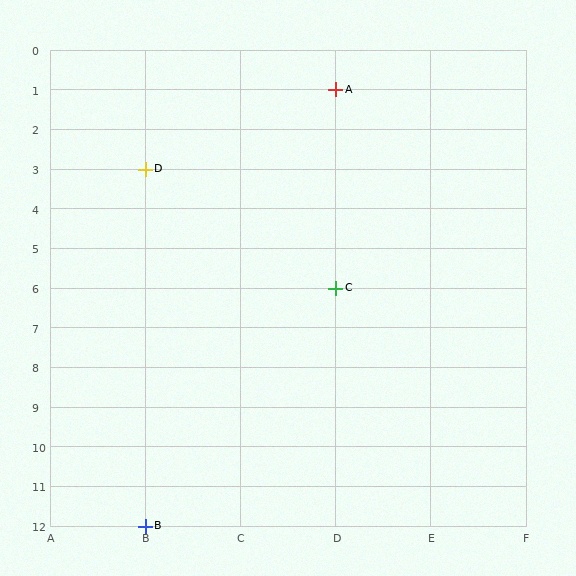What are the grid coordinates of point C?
Point C is at grid coordinates (D, 6).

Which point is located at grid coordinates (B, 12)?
Point B is at (B, 12).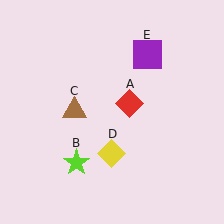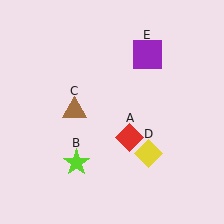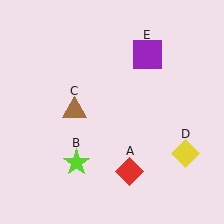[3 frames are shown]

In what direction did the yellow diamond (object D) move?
The yellow diamond (object D) moved right.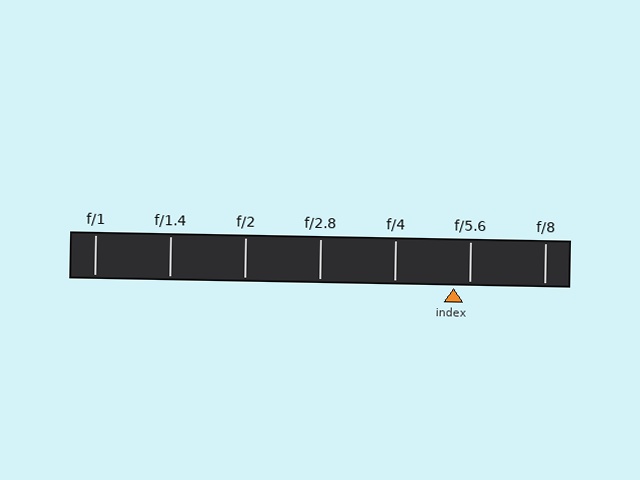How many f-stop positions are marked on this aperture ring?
There are 7 f-stop positions marked.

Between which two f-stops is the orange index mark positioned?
The index mark is between f/4 and f/5.6.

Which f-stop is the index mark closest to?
The index mark is closest to f/5.6.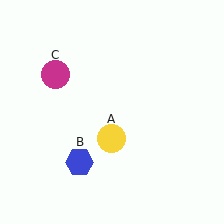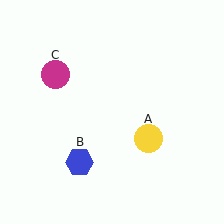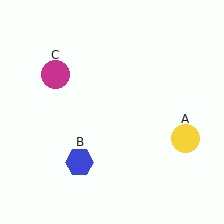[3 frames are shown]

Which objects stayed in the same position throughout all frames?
Blue hexagon (object B) and magenta circle (object C) remained stationary.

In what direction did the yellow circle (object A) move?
The yellow circle (object A) moved right.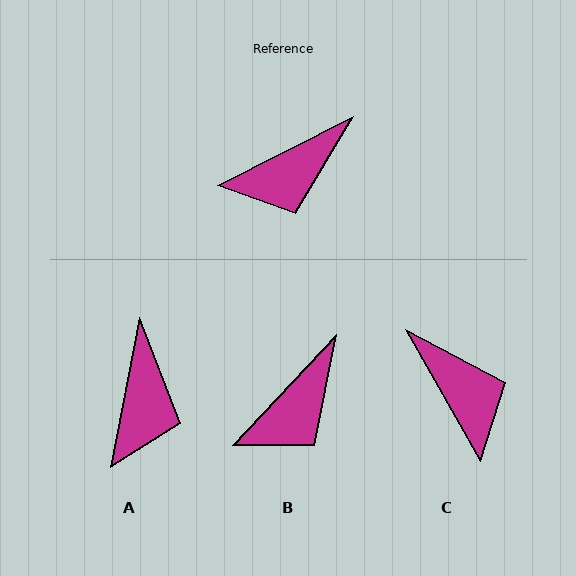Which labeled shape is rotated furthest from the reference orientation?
C, about 93 degrees away.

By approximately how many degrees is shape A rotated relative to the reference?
Approximately 52 degrees counter-clockwise.